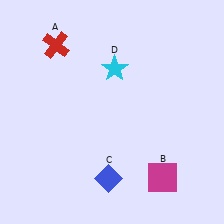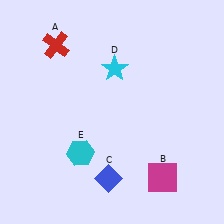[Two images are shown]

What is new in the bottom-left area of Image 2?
A cyan hexagon (E) was added in the bottom-left area of Image 2.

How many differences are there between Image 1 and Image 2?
There is 1 difference between the two images.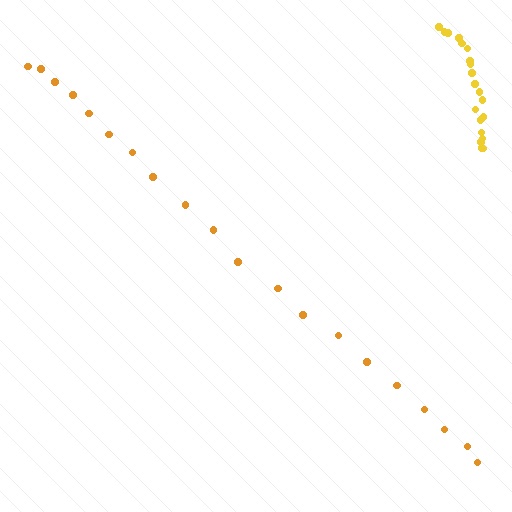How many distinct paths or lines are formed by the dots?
There are 2 distinct paths.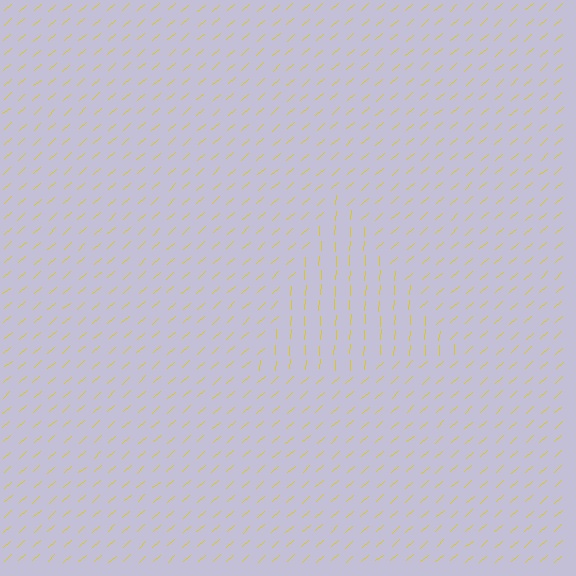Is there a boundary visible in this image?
Yes, there is a texture boundary formed by a change in line orientation.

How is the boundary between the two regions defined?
The boundary is defined purely by a change in line orientation (approximately 45 degrees difference). All lines are the same color and thickness.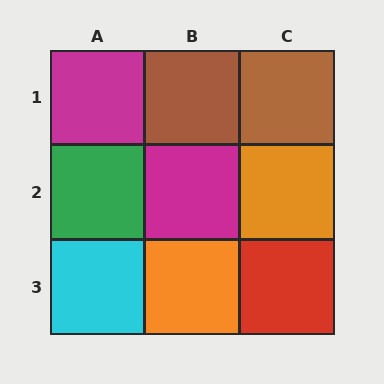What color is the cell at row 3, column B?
Orange.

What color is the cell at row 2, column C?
Orange.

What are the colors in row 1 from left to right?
Magenta, brown, brown.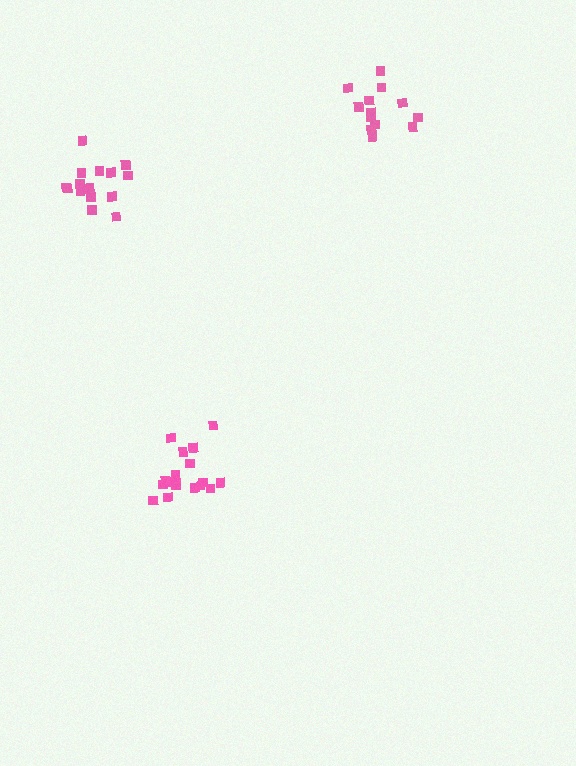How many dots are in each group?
Group 1: 13 dots, Group 2: 17 dots, Group 3: 16 dots (46 total).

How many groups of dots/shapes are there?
There are 3 groups.